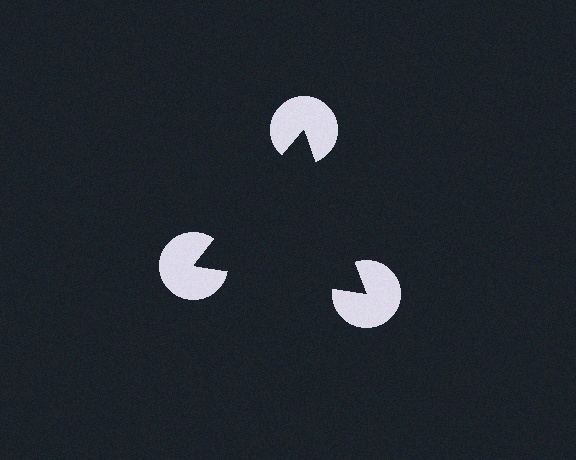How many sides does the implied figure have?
3 sides.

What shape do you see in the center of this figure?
An illusory triangle — its edges are inferred from the aligned wedge cuts in the pac-man discs, not physically drawn.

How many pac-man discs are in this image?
There are 3 — one at each vertex of the illusory triangle.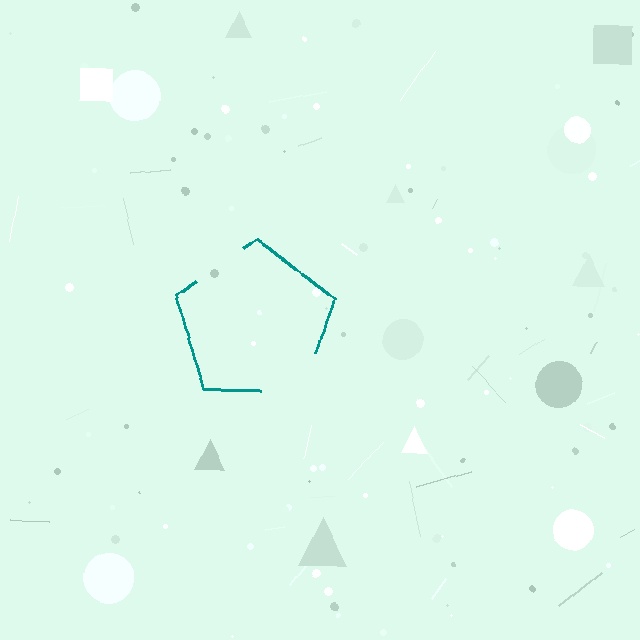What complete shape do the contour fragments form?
The contour fragments form a pentagon.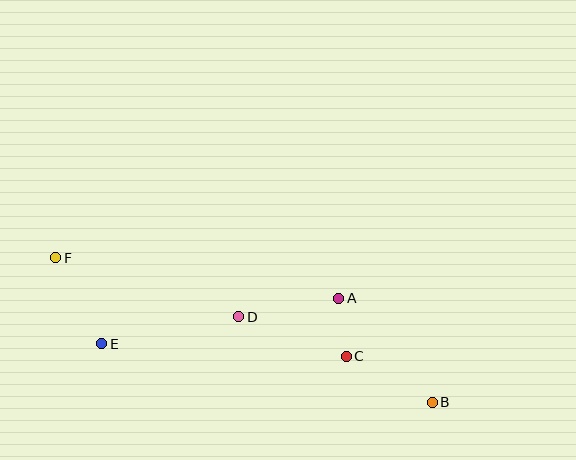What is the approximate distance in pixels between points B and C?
The distance between B and C is approximately 97 pixels.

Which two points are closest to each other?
Points A and C are closest to each other.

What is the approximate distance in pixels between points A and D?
The distance between A and D is approximately 101 pixels.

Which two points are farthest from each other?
Points B and F are farthest from each other.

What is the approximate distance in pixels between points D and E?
The distance between D and E is approximately 140 pixels.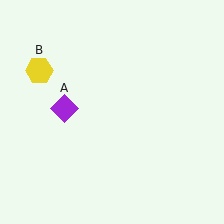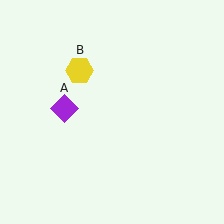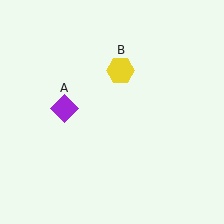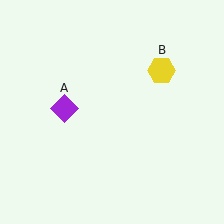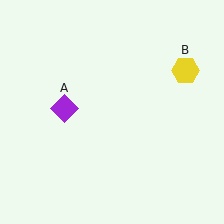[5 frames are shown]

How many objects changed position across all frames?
1 object changed position: yellow hexagon (object B).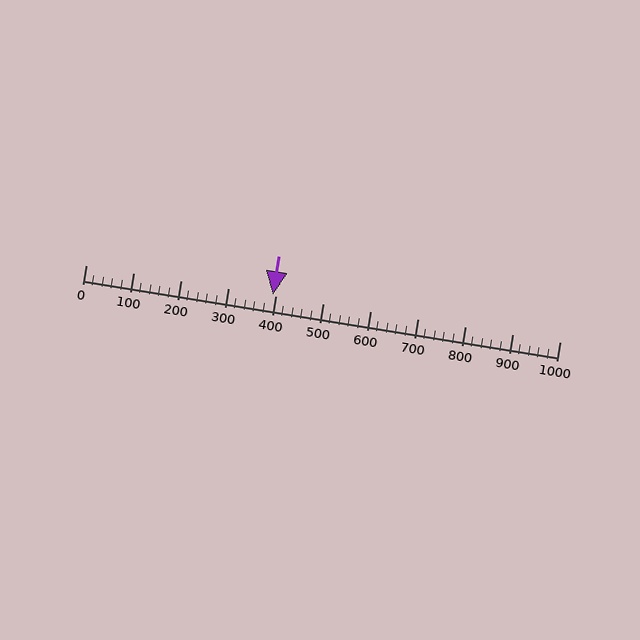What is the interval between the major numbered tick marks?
The major tick marks are spaced 100 units apart.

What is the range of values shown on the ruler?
The ruler shows values from 0 to 1000.